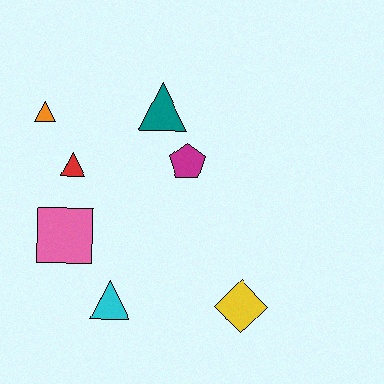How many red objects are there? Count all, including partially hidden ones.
There is 1 red object.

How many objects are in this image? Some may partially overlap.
There are 7 objects.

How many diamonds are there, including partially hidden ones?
There is 1 diamond.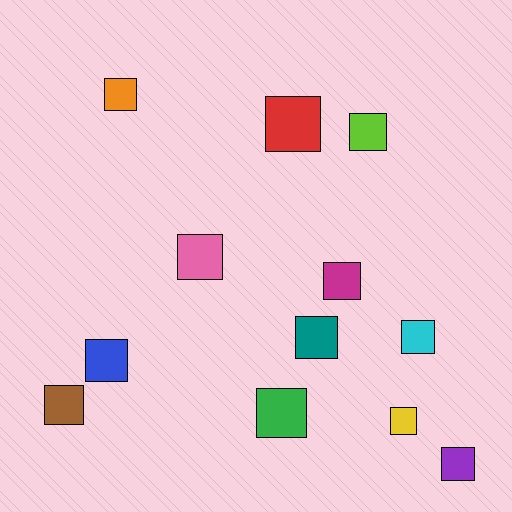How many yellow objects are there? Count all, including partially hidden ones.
There is 1 yellow object.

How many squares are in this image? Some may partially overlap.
There are 12 squares.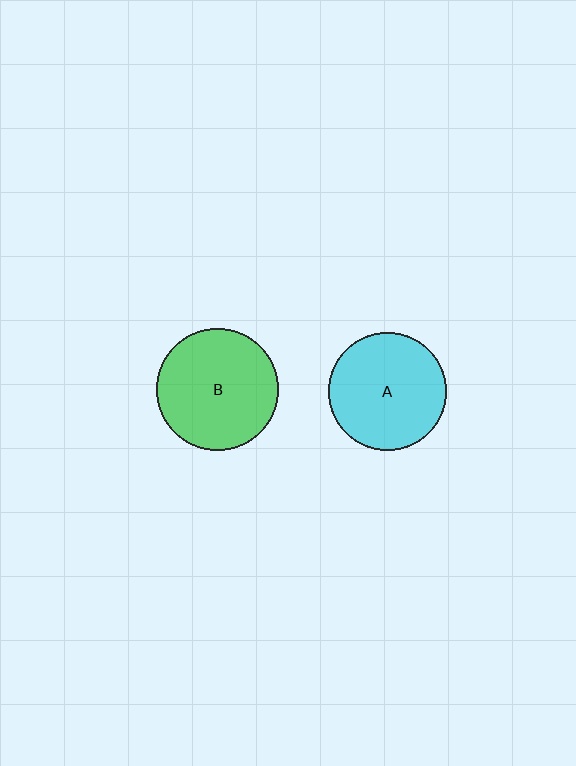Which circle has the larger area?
Circle B (green).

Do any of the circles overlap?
No, none of the circles overlap.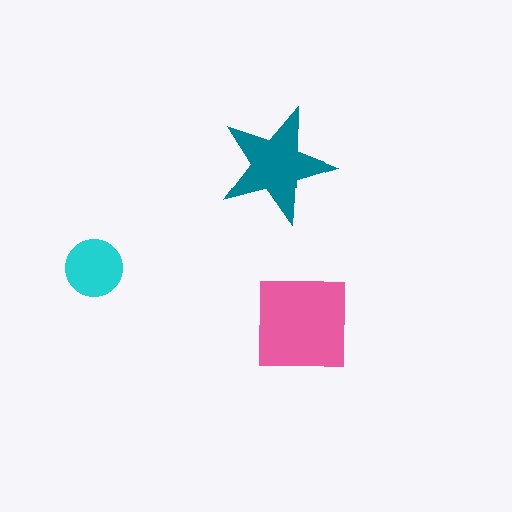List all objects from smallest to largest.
The cyan circle, the teal star, the pink square.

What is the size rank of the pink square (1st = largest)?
1st.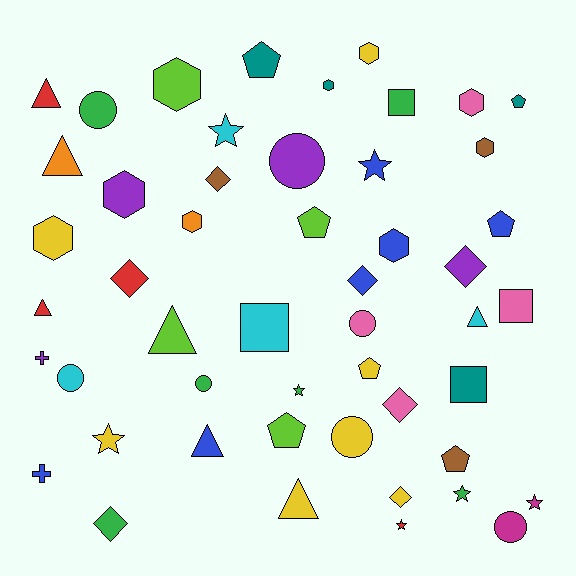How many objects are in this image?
There are 50 objects.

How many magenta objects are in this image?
There are 2 magenta objects.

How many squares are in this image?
There are 4 squares.